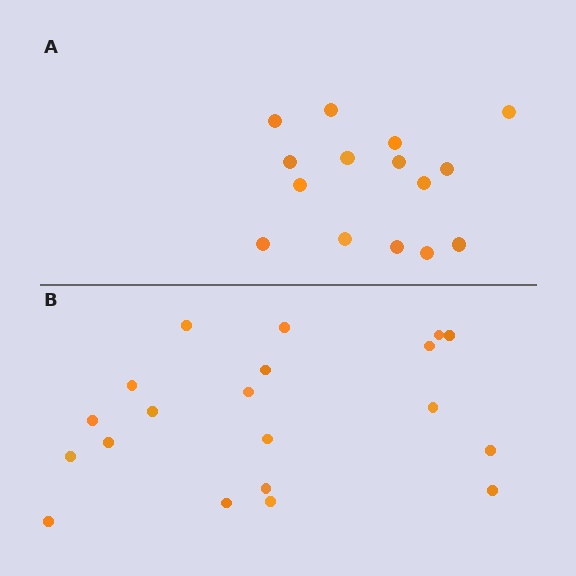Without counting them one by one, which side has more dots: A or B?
Region B (the bottom region) has more dots.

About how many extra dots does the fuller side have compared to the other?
Region B has about 5 more dots than region A.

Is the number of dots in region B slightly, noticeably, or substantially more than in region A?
Region B has noticeably more, but not dramatically so. The ratio is roughly 1.3 to 1.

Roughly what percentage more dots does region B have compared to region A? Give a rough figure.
About 35% more.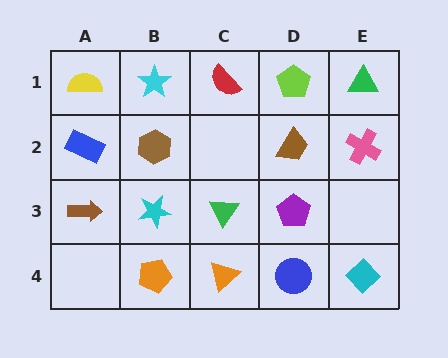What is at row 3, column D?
A purple pentagon.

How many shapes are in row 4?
4 shapes.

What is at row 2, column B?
A brown hexagon.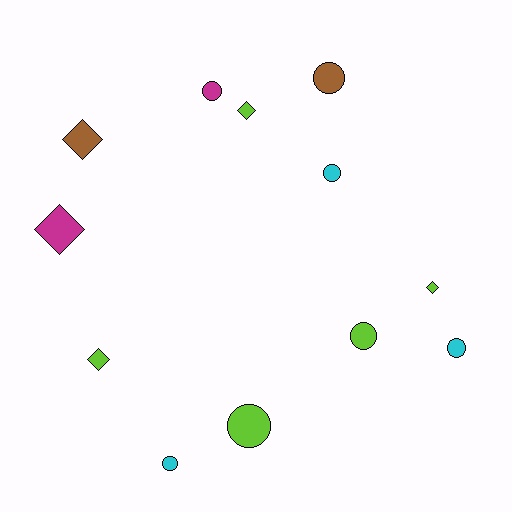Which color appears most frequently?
Lime, with 5 objects.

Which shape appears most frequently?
Circle, with 7 objects.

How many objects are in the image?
There are 12 objects.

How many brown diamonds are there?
There is 1 brown diamond.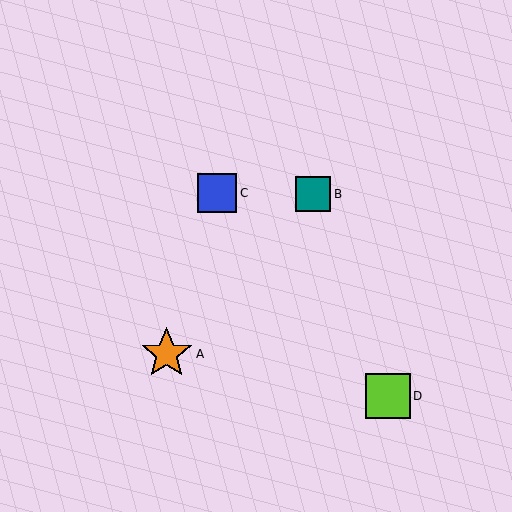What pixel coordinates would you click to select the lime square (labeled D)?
Click at (388, 396) to select the lime square D.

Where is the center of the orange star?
The center of the orange star is at (167, 354).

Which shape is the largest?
The orange star (labeled A) is the largest.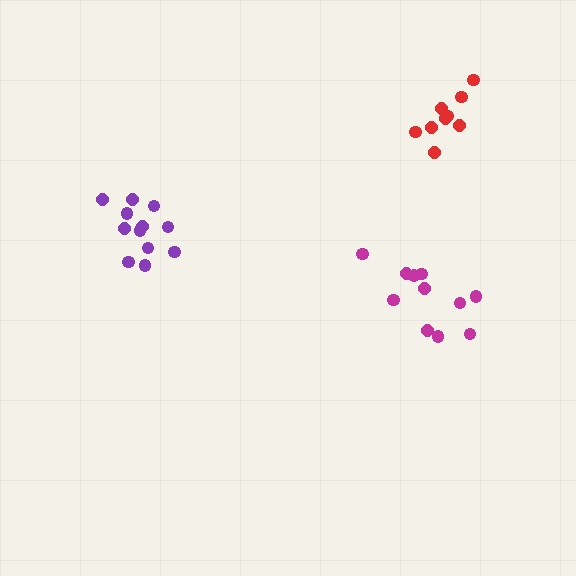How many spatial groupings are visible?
There are 3 spatial groupings.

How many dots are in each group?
Group 1: 12 dots, Group 2: 11 dots, Group 3: 9 dots (32 total).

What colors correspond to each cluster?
The clusters are colored: purple, magenta, red.